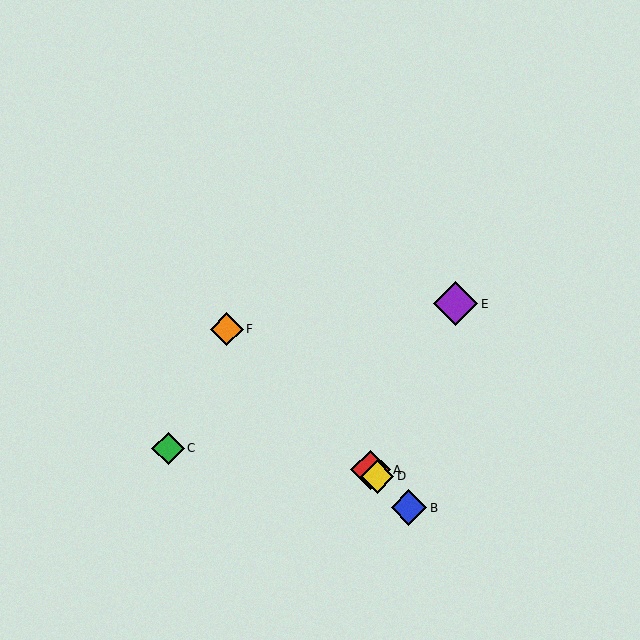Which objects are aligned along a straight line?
Objects A, B, D, F are aligned along a straight line.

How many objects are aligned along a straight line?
4 objects (A, B, D, F) are aligned along a straight line.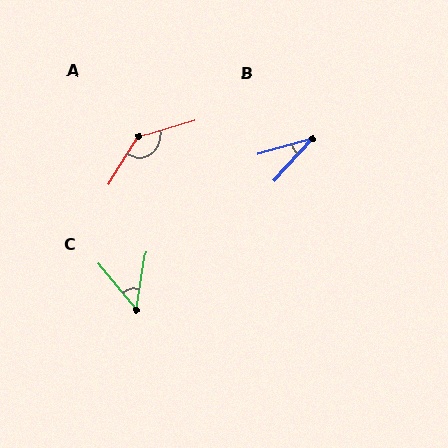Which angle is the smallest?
B, at approximately 32 degrees.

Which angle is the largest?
A, at approximately 138 degrees.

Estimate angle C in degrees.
Approximately 48 degrees.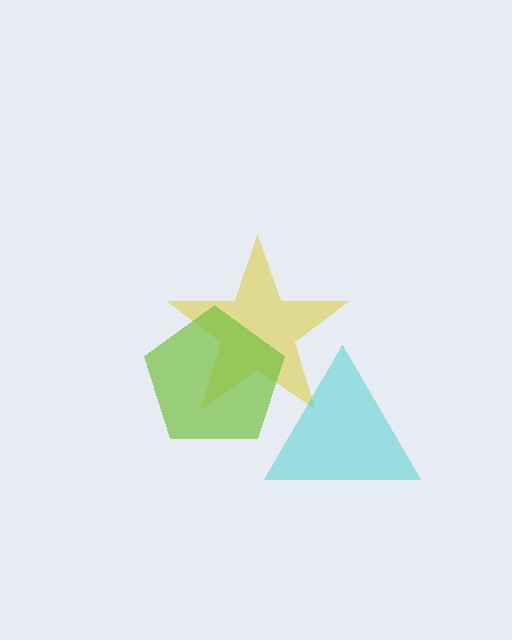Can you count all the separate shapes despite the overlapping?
Yes, there are 3 separate shapes.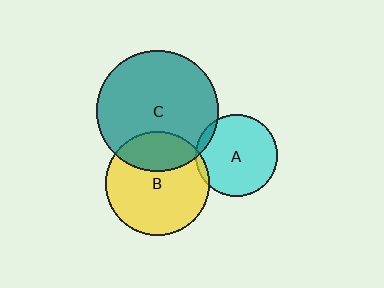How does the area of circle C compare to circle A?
Approximately 2.2 times.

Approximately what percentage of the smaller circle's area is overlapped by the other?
Approximately 5%.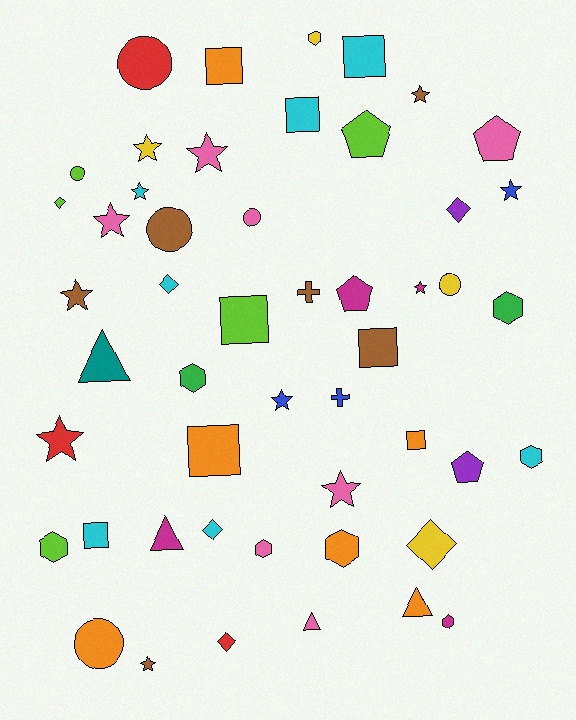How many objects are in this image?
There are 50 objects.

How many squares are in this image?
There are 8 squares.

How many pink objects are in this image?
There are 7 pink objects.